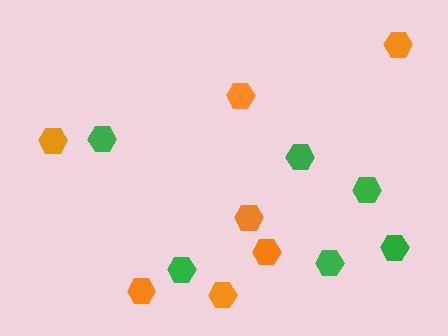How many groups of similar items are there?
There are 2 groups: one group of green hexagons (6) and one group of orange hexagons (7).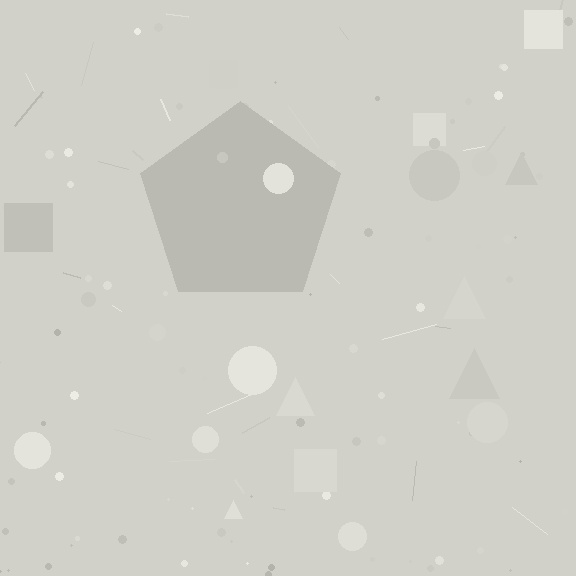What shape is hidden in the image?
A pentagon is hidden in the image.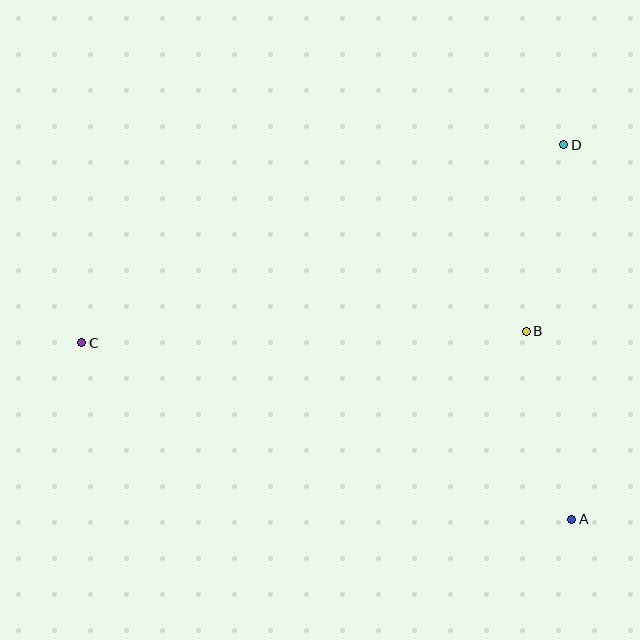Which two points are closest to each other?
Points B and D are closest to each other.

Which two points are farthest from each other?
Points A and C are farthest from each other.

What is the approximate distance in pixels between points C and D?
The distance between C and D is approximately 521 pixels.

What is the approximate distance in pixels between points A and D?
The distance between A and D is approximately 375 pixels.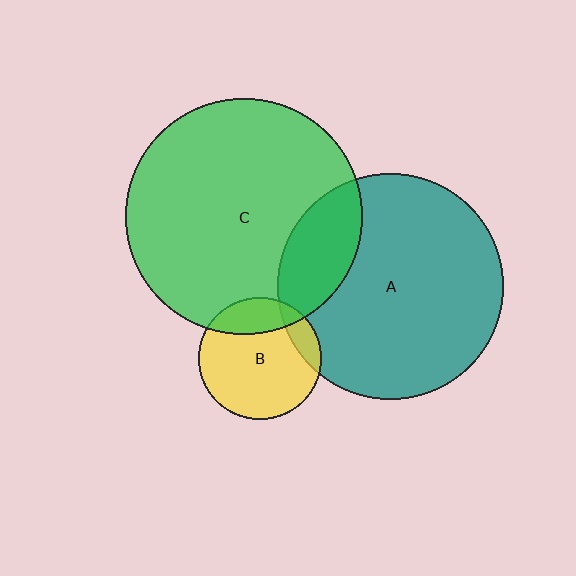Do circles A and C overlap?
Yes.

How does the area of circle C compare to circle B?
Approximately 3.7 times.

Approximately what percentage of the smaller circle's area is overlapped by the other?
Approximately 20%.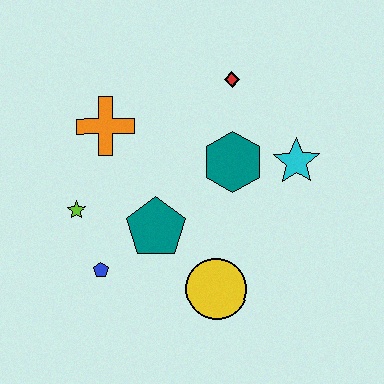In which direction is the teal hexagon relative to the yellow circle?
The teal hexagon is above the yellow circle.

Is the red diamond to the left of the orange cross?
No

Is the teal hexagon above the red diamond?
No